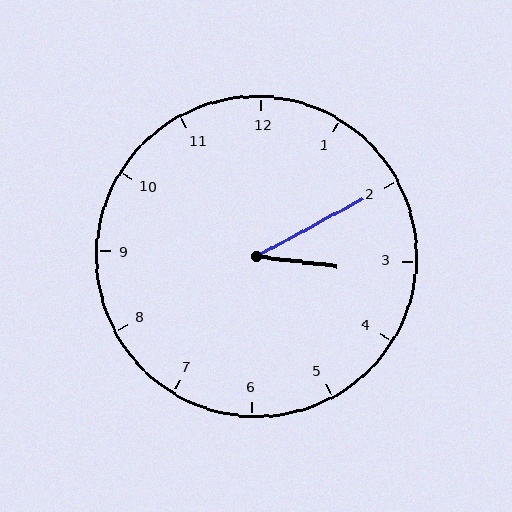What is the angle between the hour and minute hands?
Approximately 35 degrees.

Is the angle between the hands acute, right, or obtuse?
It is acute.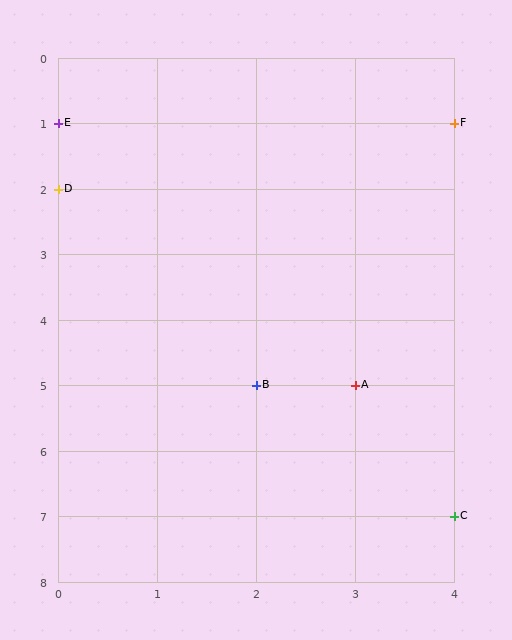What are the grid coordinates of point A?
Point A is at grid coordinates (3, 5).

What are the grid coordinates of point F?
Point F is at grid coordinates (4, 1).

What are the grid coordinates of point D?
Point D is at grid coordinates (0, 2).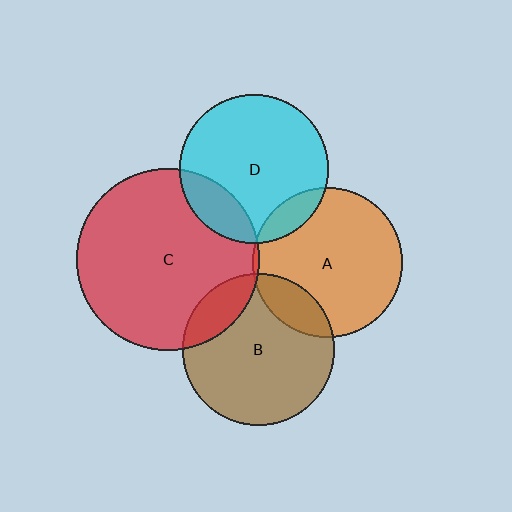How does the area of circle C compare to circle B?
Approximately 1.4 times.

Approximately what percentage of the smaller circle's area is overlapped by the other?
Approximately 15%.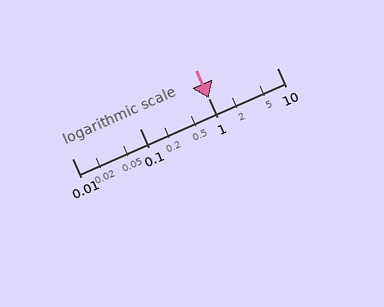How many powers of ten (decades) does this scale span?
The scale spans 3 decades, from 0.01 to 10.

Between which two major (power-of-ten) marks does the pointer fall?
The pointer is between 1 and 10.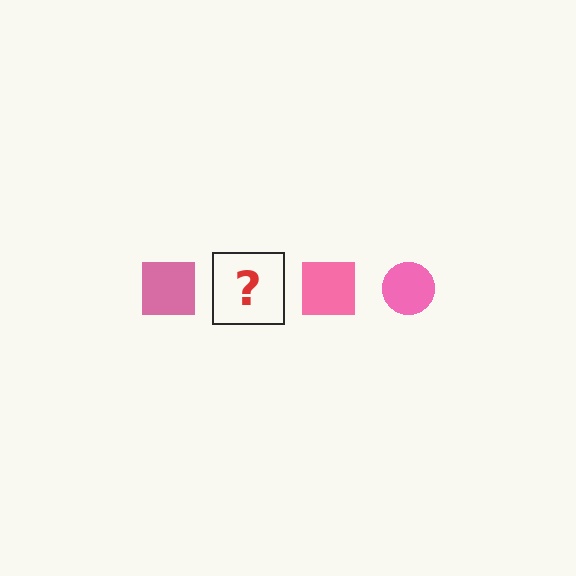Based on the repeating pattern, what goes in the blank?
The blank should be a pink circle.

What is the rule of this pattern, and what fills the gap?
The rule is that the pattern cycles through square, circle shapes in pink. The gap should be filled with a pink circle.